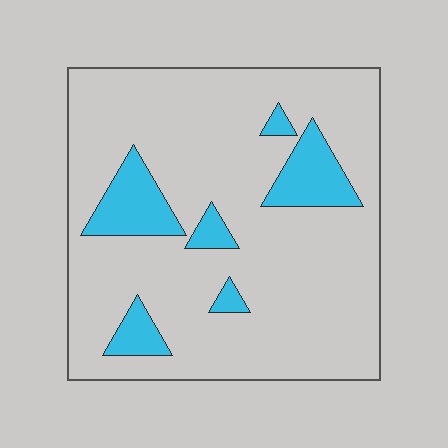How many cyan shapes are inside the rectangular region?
6.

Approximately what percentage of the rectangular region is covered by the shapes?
Approximately 15%.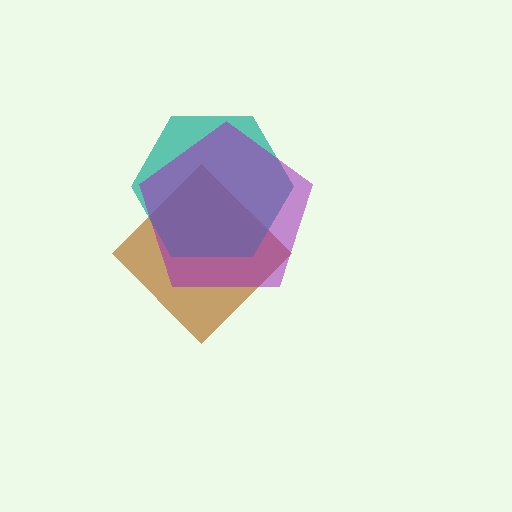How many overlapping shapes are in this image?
There are 3 overlapping shapes in the image.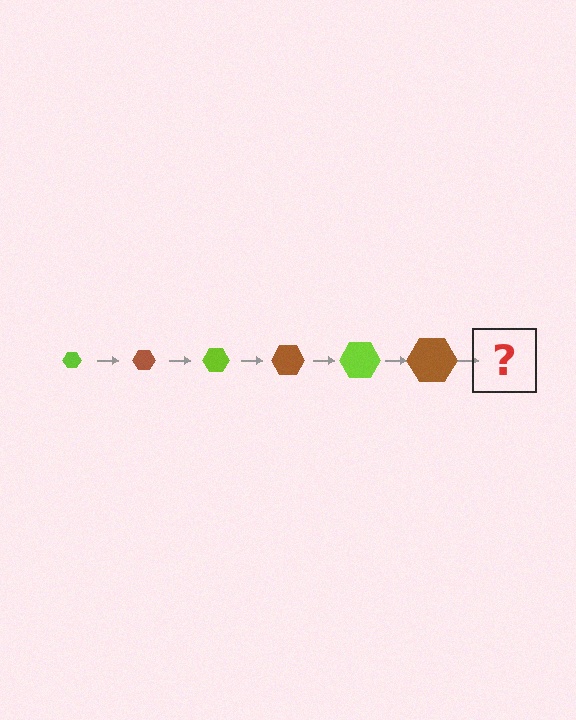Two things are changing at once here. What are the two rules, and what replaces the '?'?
The two rules are that the hexagon grows larger each step and the color cycles through lime and brown. The '?' should be a lime hexagon, larger than the previous one.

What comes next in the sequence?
The next element should be a lime hexagon, larger than the previous one.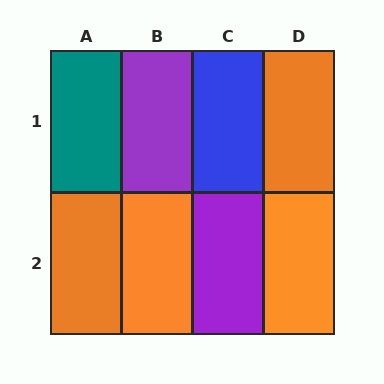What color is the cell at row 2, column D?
Orange.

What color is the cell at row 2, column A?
Orange.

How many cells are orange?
4 cells are orange.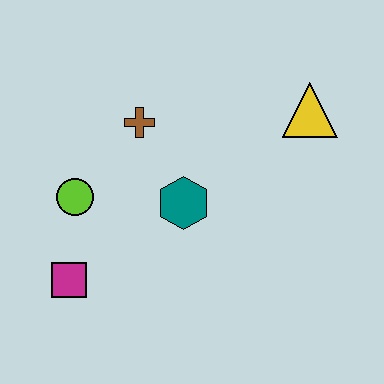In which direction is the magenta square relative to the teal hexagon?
The magenta square is to the left of the teal hexagon.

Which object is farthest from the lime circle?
The yellow triangle is farthest from the lime circle.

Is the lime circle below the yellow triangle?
Yes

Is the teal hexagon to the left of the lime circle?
No